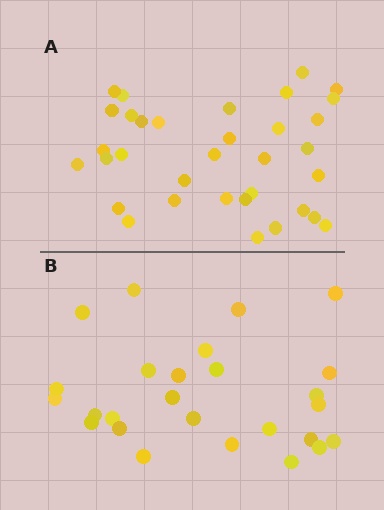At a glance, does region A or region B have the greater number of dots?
Region A (the top region) has more dots.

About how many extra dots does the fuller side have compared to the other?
Region A has roughly 8 or so more dots than region B.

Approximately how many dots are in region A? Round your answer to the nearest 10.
About 30 dots. (The exact count is 34, which rounds to 30.)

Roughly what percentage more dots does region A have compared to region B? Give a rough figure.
About 30% more.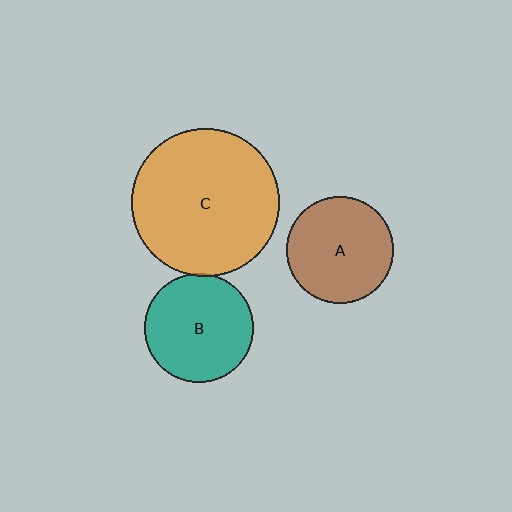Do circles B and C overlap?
Yes.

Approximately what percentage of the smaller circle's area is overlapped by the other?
Approximately 5%.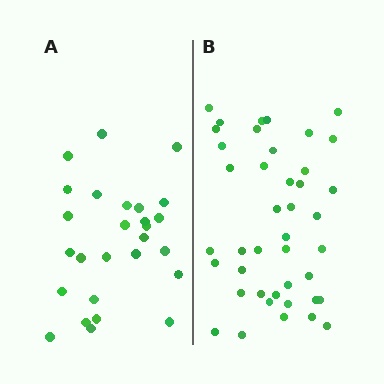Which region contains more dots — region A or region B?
Region B (the right region) has more dots.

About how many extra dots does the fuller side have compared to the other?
Region B has approximately 15 more dots than region A.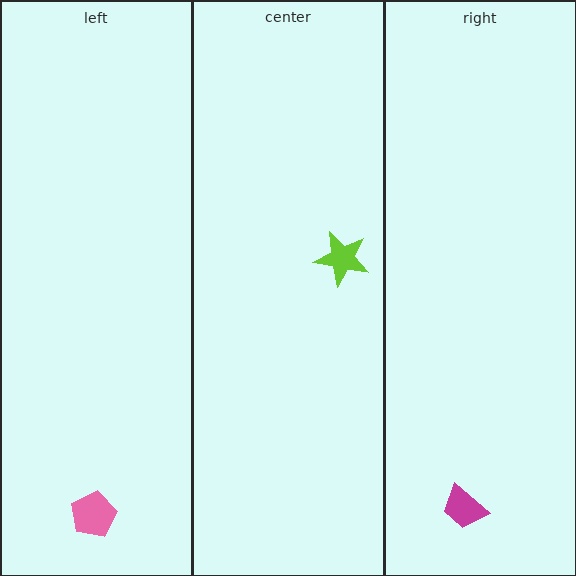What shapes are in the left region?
The pink pentagon.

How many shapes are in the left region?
1.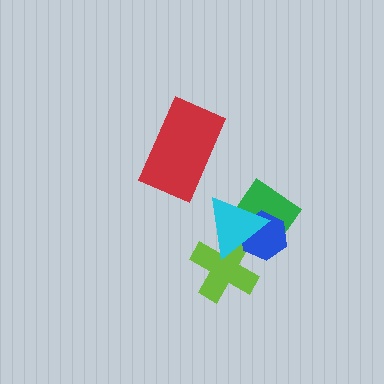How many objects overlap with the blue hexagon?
3 objects overlap with the blue hexagon.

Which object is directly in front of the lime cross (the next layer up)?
The blue hexagon is directly in front of the lime cross.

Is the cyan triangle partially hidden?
No, no other shape covers it.